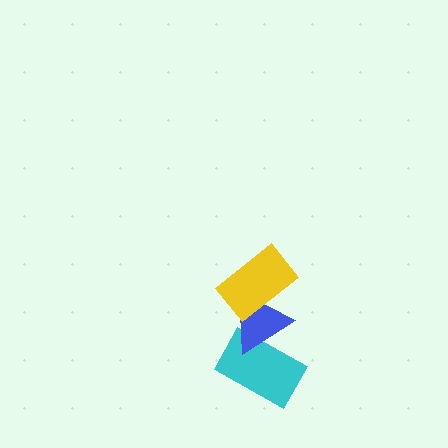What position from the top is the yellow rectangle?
The yellow rectangle is 1st from the top.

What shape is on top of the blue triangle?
The yellow rectangle is on top of the blue triangle.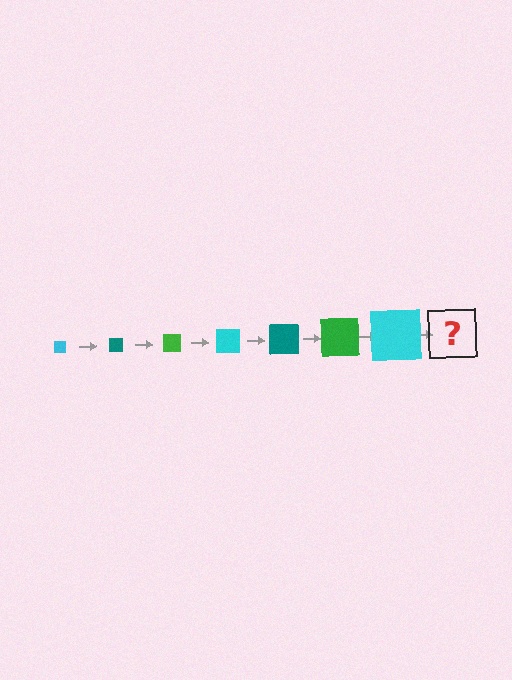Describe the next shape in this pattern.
It should be a teal square, larger than the previous one.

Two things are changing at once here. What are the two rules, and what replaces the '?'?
The two rules are that the square grows larger each step and the color cycles through cyan, teal, and green. The '?' should be a teal square, larger than the previous one.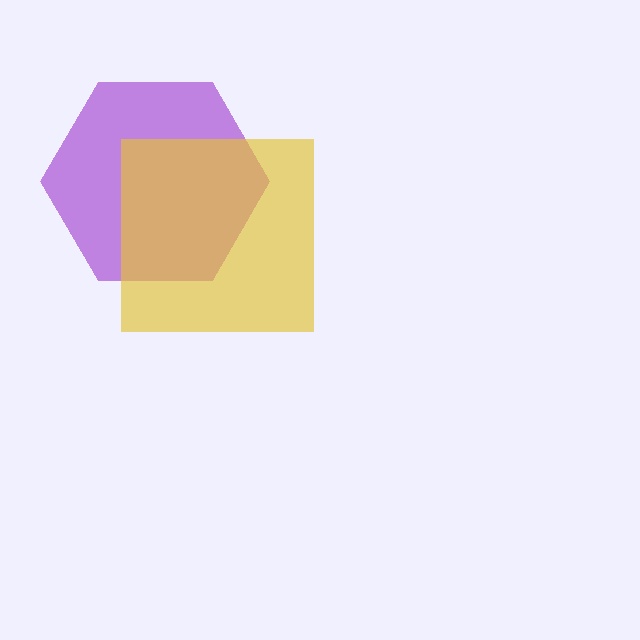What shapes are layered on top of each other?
The layered shapes are: a purple hexagon, a yellow square.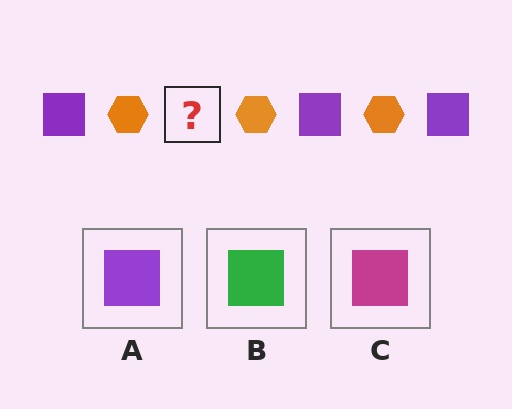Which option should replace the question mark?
Option A.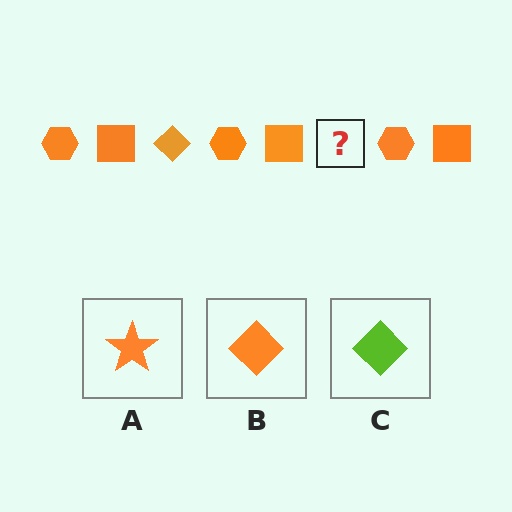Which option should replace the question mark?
Option B.